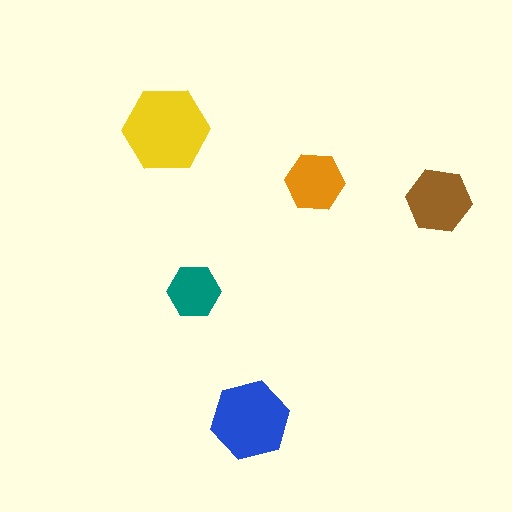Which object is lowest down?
The blue hexagon is bottommost.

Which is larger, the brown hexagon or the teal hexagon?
The brown one.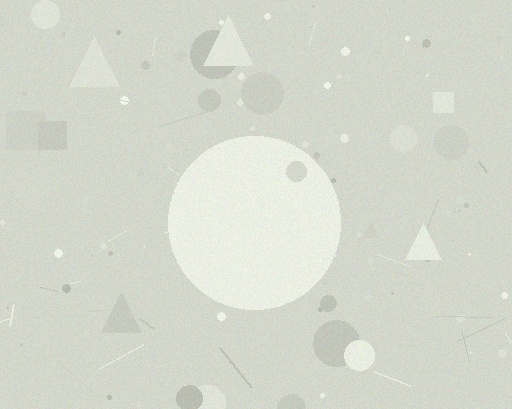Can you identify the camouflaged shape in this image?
The camouflaged shape is a circle.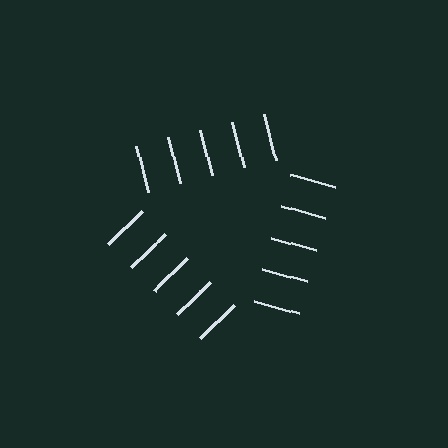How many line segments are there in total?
15 — 5 along each of the 3 edges.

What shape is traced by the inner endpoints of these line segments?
An illusory triangle — the line segments terminate on its edges but no continuous stroke is drawn.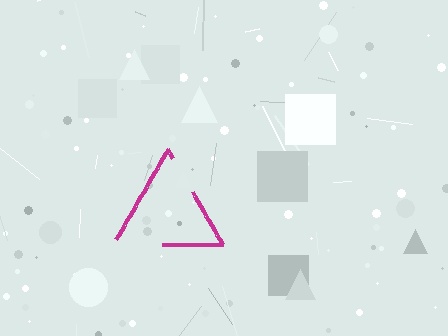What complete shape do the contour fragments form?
The contour fragments form a triangle.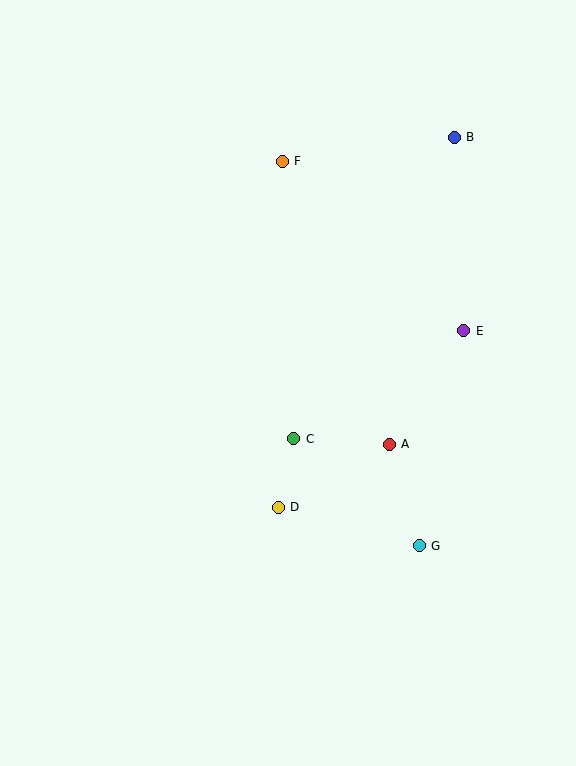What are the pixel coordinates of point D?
Point D is at (278, 507).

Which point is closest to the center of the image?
Point C at (294, 439) is closest to the center.